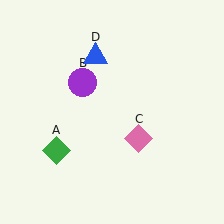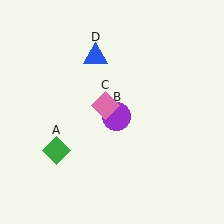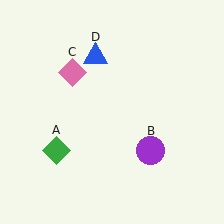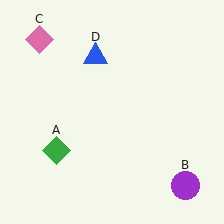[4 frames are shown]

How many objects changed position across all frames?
2 objects changed position: purple circle (object B), pink diamond (object C).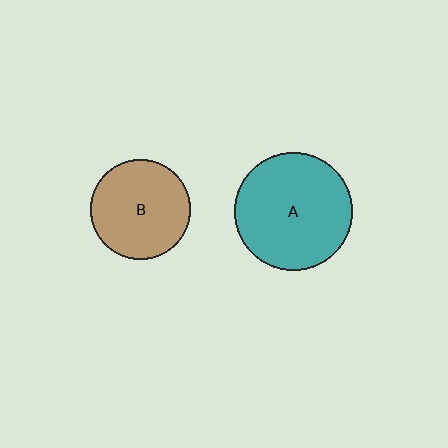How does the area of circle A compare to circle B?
Approximately 1.4 times.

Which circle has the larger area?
Circle A (teal).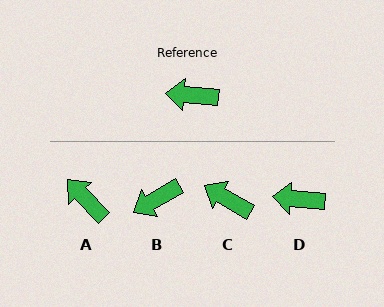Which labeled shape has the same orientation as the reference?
D.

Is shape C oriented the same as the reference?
No, it is off by about 25 degrees.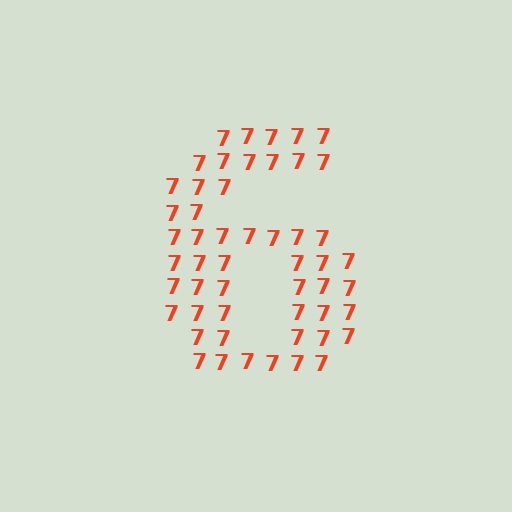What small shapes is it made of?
It is made of small digit 7's.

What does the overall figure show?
The overall figure shows the digit 6.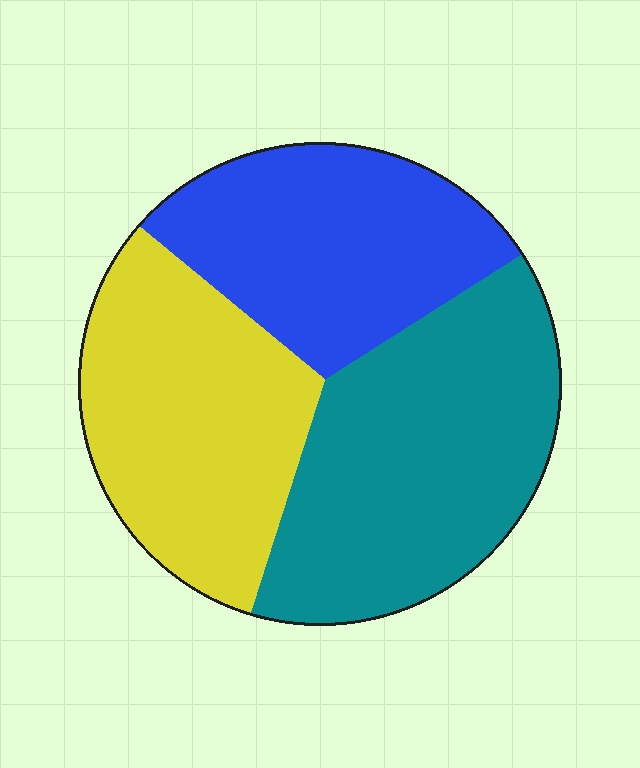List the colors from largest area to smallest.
From largest to smallest: teal, yellow, blue.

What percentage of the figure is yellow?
Yellow takes up between a quarter and a half of the figure.